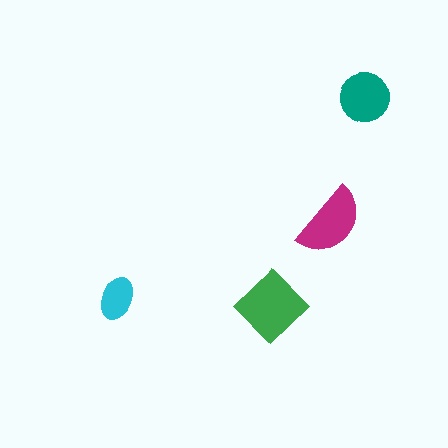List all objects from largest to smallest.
The green diamond, the magenta semicircle, the teal circle, the cyan ellipse.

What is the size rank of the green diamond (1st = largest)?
1st.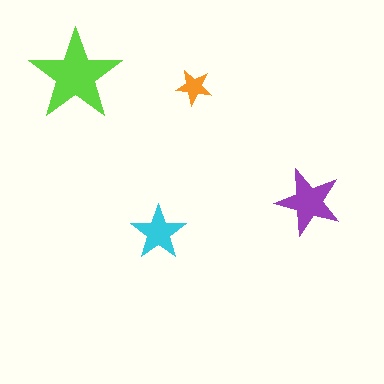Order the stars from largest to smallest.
the lime one, the purple one, the cyan one, the orange one.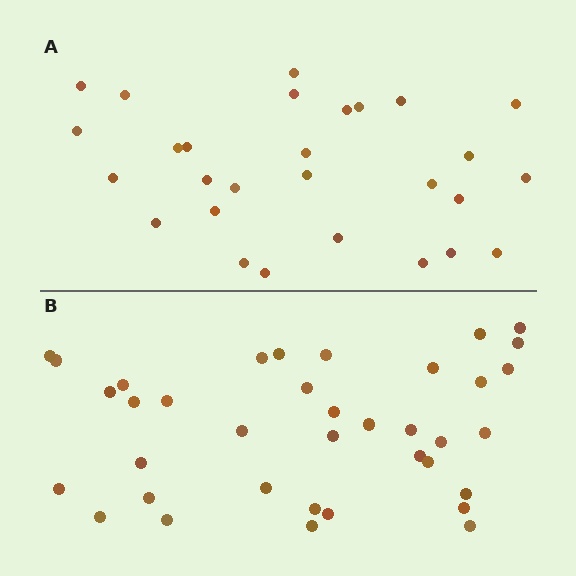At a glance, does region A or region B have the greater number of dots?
Region B (the bottom region) has more dots.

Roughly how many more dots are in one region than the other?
Region B has roughly 8 or so more dots than region A.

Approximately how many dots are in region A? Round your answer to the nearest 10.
About 30 dots. (The exact count is 28, which rounds to 30.)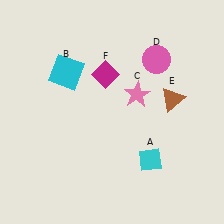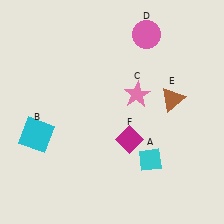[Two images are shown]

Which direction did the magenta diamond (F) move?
The magenta diamond (F) moved down.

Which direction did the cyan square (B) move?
The cyan square (B) moved down.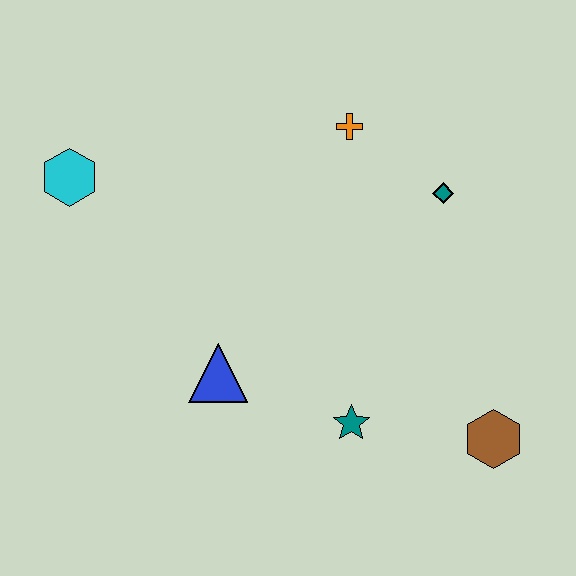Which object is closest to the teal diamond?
The orange cross is closest to the teal diamond.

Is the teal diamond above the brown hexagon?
Yes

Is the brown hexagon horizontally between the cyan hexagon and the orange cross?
No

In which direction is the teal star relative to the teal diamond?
The teal star is below the teal diamond.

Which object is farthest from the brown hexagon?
The cyan hexagon is farthest from the brown hexagon.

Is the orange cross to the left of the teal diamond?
Yes